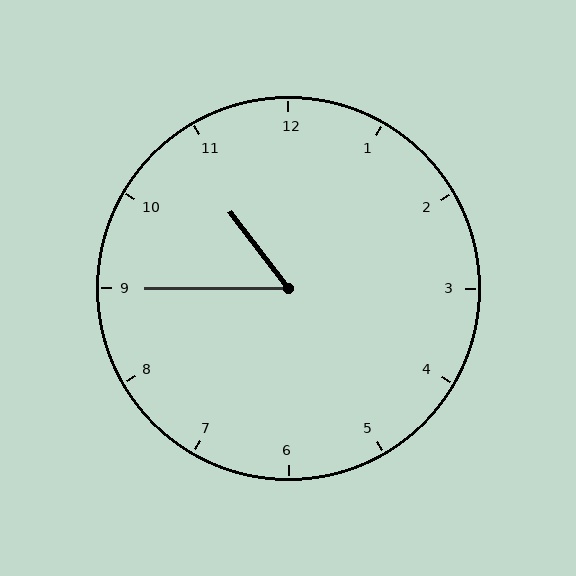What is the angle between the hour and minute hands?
Approximately 52 degrees.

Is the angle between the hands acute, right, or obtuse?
It is acute.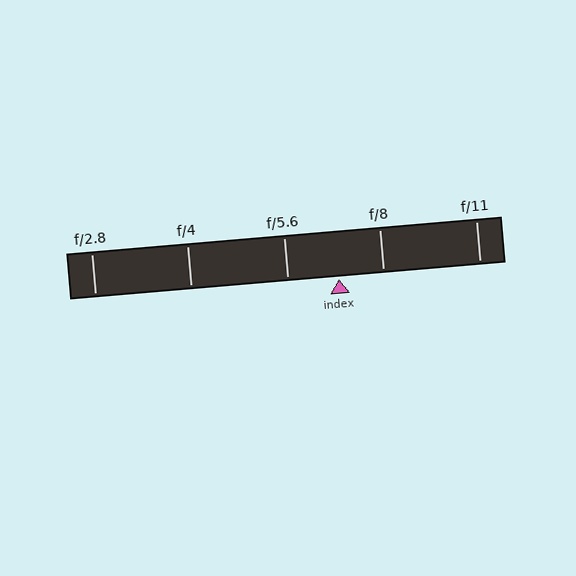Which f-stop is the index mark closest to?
The index mark is closest to f/8.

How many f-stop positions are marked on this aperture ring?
There are 5 f-stop positions marked.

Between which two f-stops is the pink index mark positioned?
The index mark is between f/5.6 and f/8.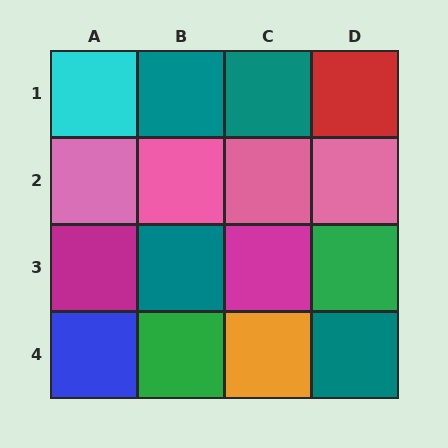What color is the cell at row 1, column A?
Cyan.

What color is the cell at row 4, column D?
Teal.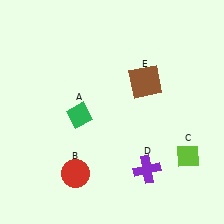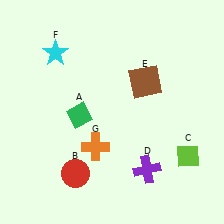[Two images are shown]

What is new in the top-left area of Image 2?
A cyan star (F) was added in the top-left area of Image 2.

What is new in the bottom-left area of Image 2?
An orange cross (G) was added in the bottom-left area of Image 2.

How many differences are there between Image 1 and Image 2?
There are 2 differences between the two images.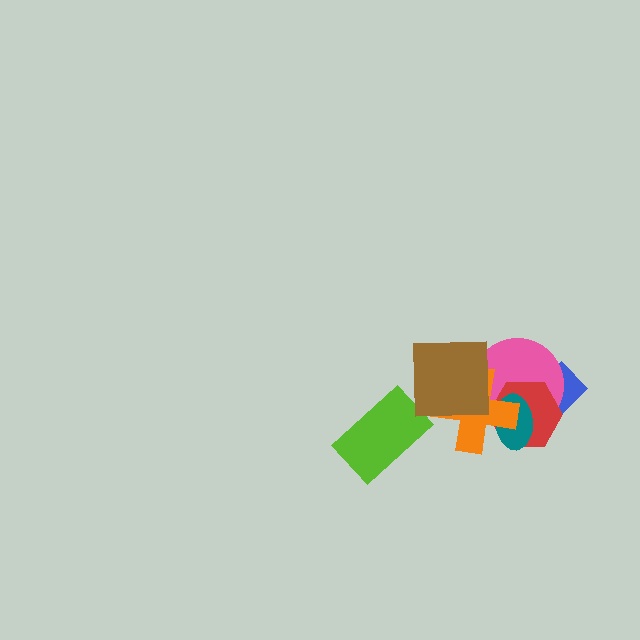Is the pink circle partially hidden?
Yes, it is partially covered by another shape.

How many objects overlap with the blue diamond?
2 objects overlap with the blue diamond.